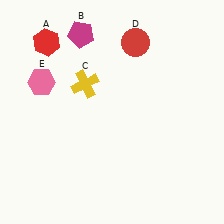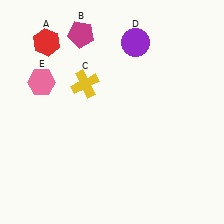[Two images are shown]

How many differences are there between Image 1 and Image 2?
There is 1 difference between the two images.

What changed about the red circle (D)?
In Image 1, D is red. In Image 2, it changed to purple.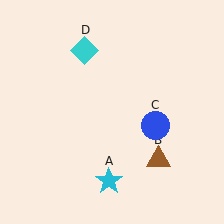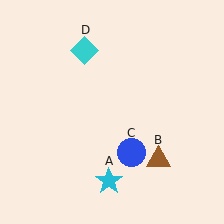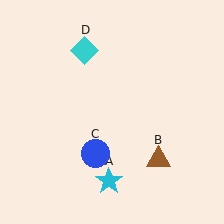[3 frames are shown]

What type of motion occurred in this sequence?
The blue circle (object C) rotated clockwise around the center of the scene.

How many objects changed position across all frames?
1 object changed position: blue circle (object C).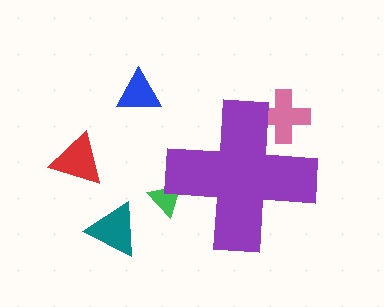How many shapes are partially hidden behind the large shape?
2 shapes are partially hidden.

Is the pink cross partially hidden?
Yes, the pink cross is partially hidden behind the purple cross.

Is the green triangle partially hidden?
Yes, the green triangle is partially hidden behind the purple cross.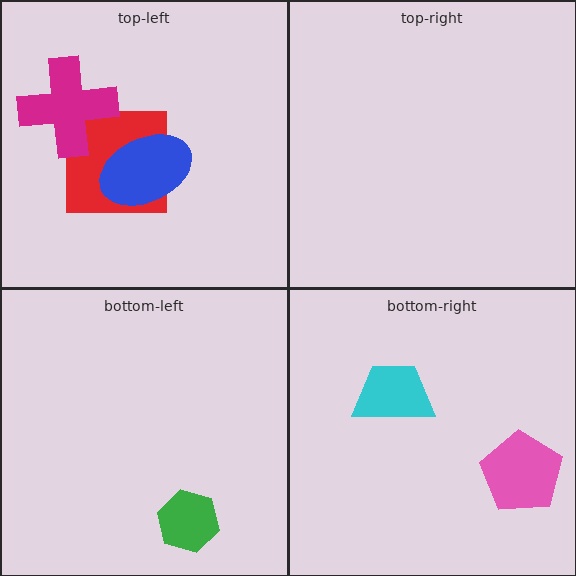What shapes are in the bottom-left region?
The green hexagon.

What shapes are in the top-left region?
The red square, the blue ellipse, the magenta cross.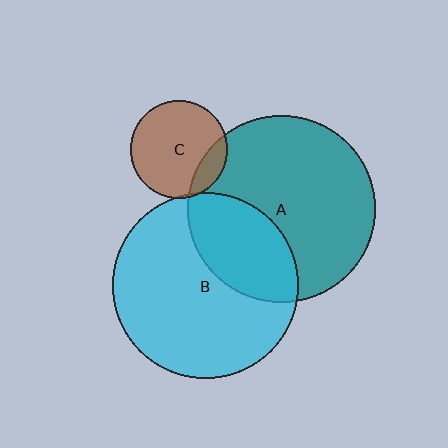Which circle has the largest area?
Circle A (teal).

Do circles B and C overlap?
Yes.